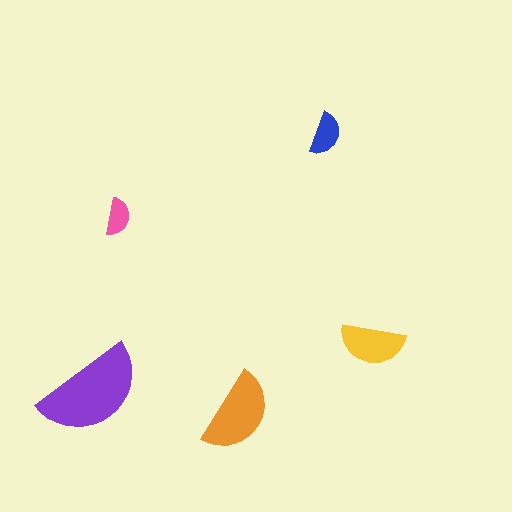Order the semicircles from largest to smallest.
the purple one, the orange one, the yellow one, the blue one, the pink one.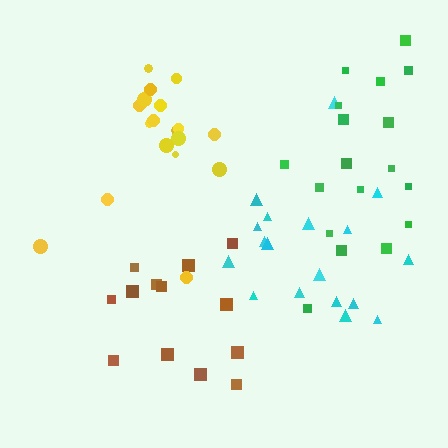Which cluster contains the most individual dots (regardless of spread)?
Yellow (18).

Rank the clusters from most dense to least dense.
brown, yellow, cyan, green.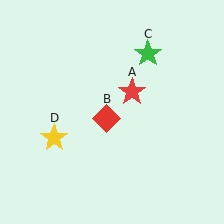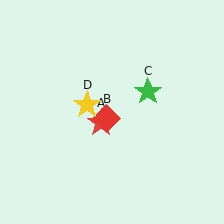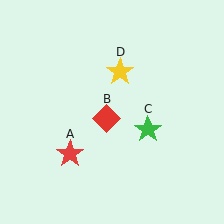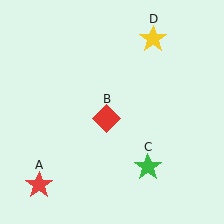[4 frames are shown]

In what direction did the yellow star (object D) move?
The yellow star (object D) moved up and to the right.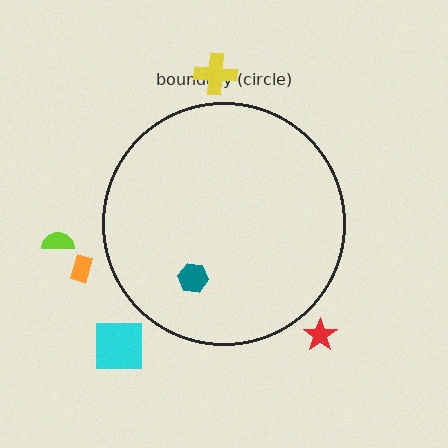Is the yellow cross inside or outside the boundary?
Outside.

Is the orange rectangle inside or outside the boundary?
Outside.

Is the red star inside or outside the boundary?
Outside.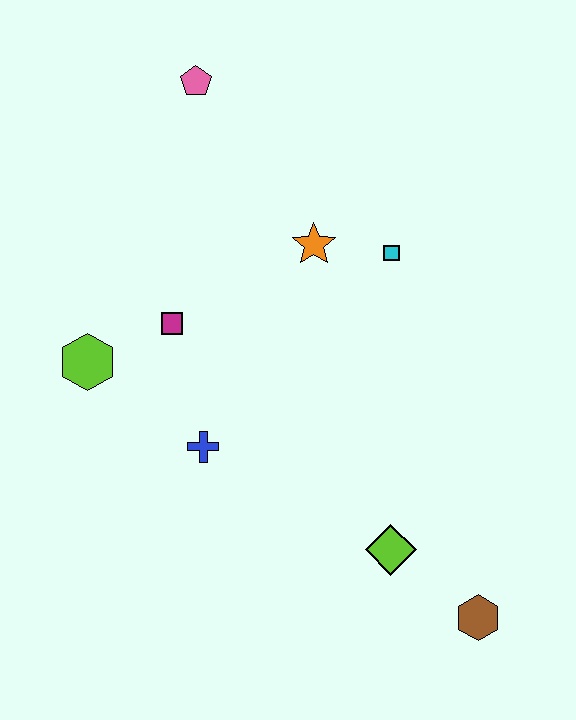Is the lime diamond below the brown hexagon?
No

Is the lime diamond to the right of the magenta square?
Yes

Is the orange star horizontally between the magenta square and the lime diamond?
Yes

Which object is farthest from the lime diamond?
The pink pentagon is farthest from the lime diamond.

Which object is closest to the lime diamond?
The brown hexagon is closest to the lime diamond.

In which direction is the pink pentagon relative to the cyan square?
The pink pentagon is to the left of the cyan square.